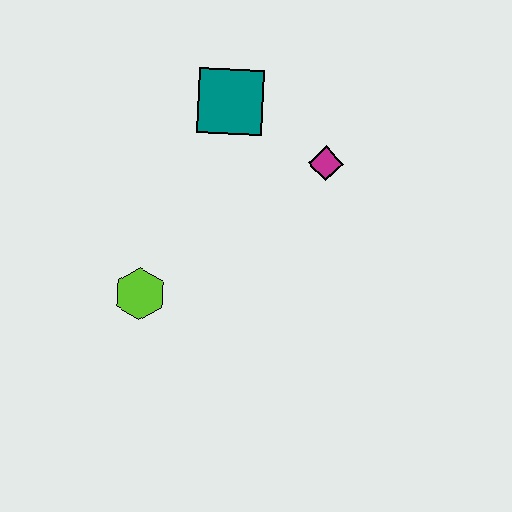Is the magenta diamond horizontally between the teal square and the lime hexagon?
No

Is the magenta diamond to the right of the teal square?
Yes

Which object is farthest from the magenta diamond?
The lime hexagon is farthest from the magenta diamond.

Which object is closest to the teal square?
The magenta diamond is closest to the teal square.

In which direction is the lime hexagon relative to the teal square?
The lime hexagon is below the teal square.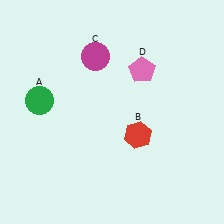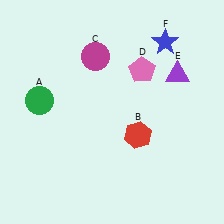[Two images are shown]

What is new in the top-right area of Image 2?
A purple triangle (E) was added in the top-right area of Image 2.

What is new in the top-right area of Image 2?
A blue star (F) was added in the top-right area of Image 2.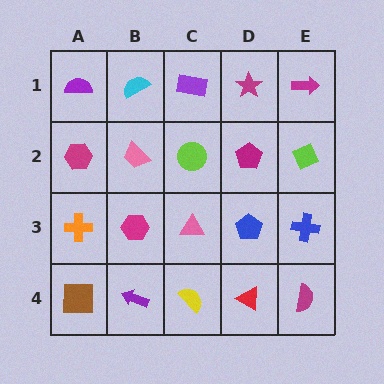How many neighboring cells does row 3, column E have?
3.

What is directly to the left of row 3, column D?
A pink triangle.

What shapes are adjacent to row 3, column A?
A magenta hexagon (row 2, column A), a brown square (row 4, column A), a magenta hexagon (row 3, column B).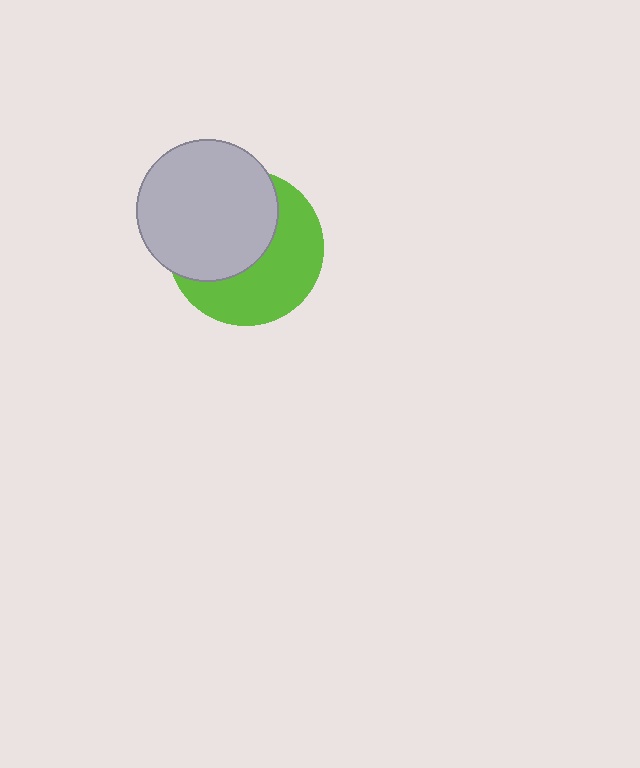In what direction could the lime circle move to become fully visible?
The lime circle could move toward the lower-right. That would shift it out from behind the light gray circle entirely.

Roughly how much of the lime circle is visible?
About half of it is visible (roughly 49%).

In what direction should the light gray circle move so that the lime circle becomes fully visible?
The light gray circle should move toward the upper-left. That is the shortest direction to clear the overlap and leave the lime circle fully visible.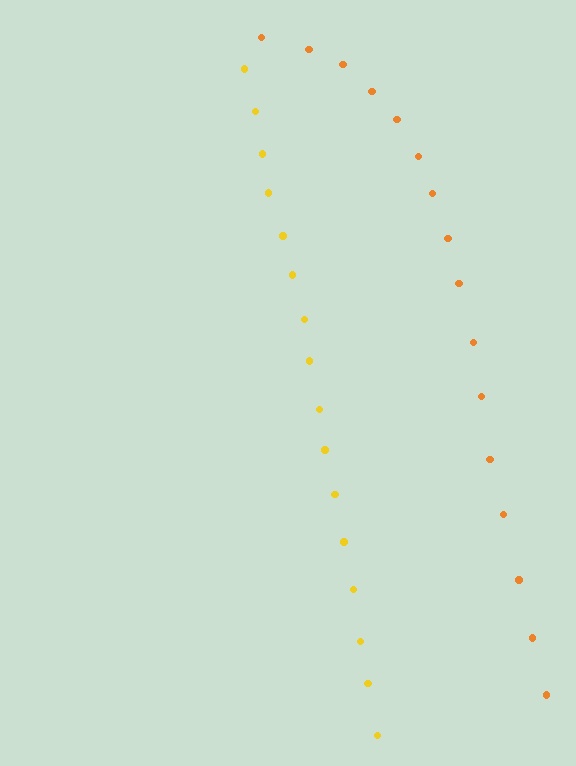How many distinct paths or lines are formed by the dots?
There are 2 distinct paths.